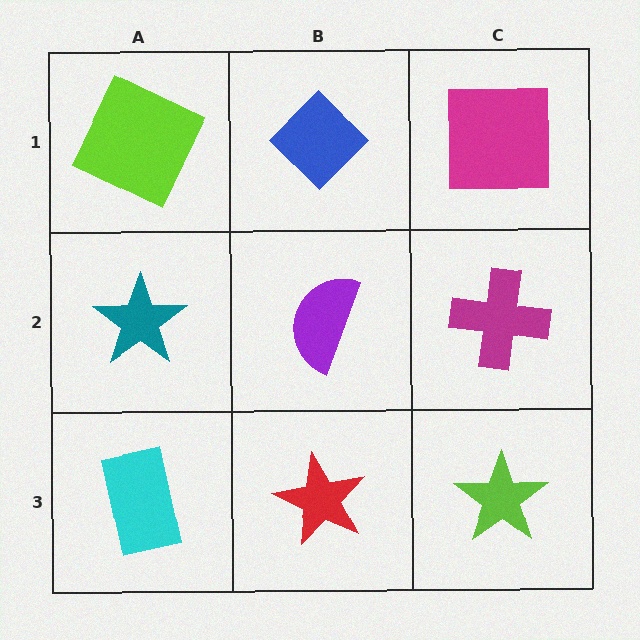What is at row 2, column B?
A purple semicircle.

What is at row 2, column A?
A teal star.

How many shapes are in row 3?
3 shapes.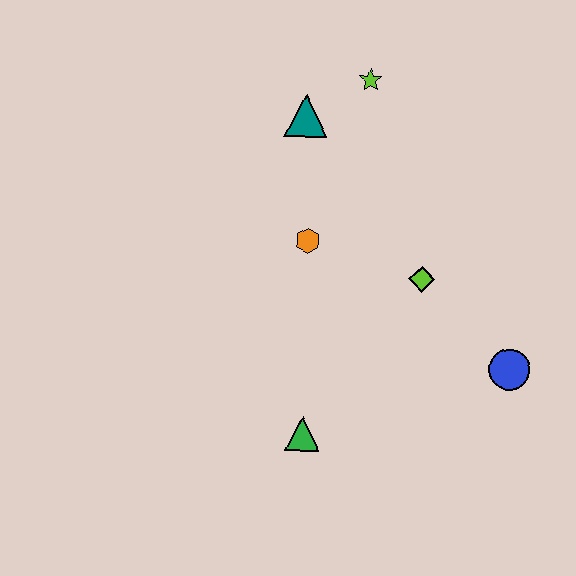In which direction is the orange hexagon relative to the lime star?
The orange hexagon is below the lime star.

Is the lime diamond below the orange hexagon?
Yes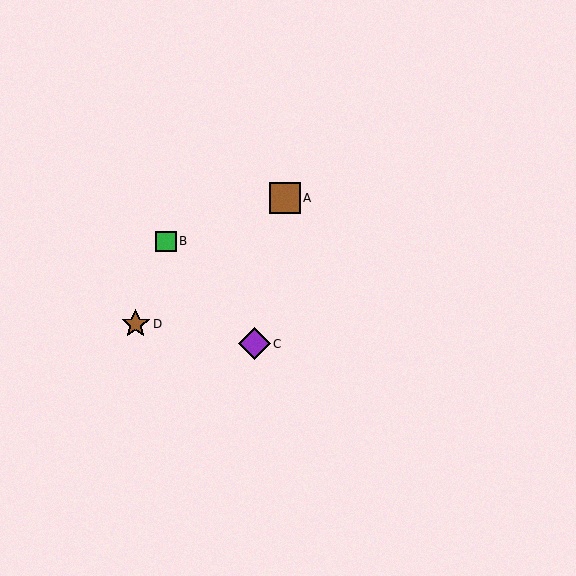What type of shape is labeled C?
Shape C is a purple diamond.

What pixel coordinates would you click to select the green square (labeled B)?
Click at (166, 241) to select the green square B.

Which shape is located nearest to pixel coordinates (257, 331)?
The purple diamond (labeled C) at (254, 344) is nearest to that location.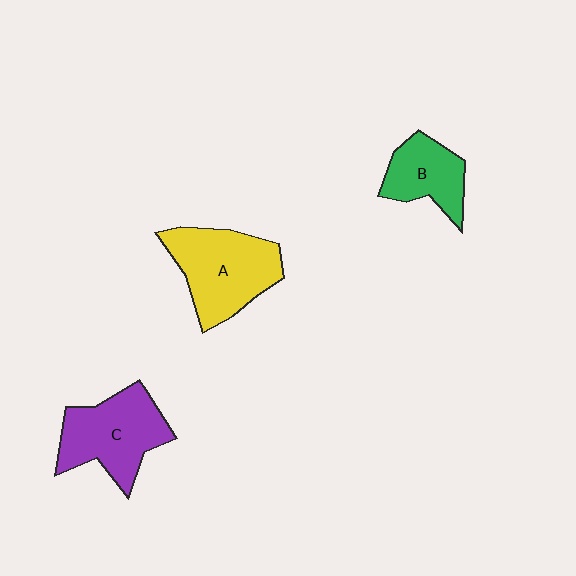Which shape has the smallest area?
Shape B (green).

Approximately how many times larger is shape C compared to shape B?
Approximately 1.5 times.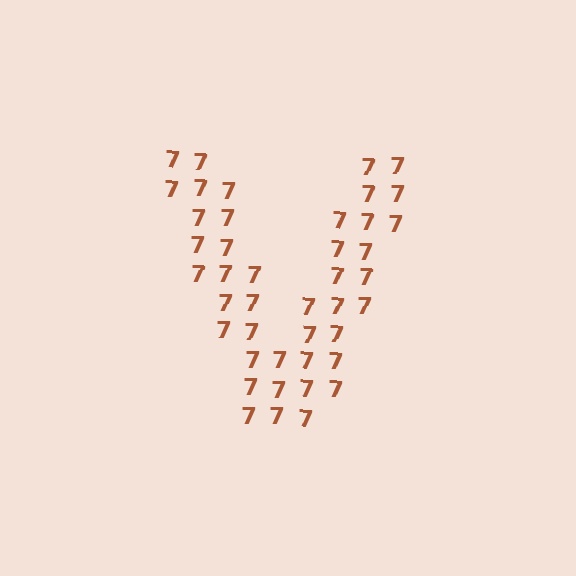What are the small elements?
The small elements are digit 7's.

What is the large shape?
The large shape is the letter V.